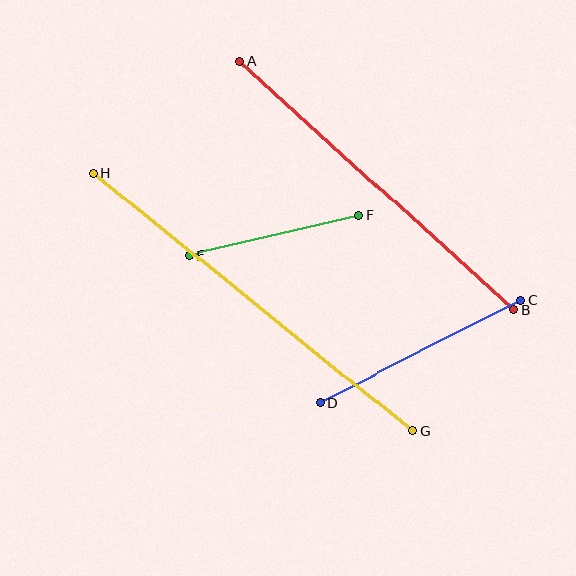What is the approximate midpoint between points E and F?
The midpoint is at approximately (274, 235) pixels.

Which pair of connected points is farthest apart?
Points G and H are farthest apart.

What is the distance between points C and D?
The distance is approximately 226 pixels.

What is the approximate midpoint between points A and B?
The midpoint is at approximately (377, 185) pixels.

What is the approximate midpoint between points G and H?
The midpoint is at approximately (253, 302) pixels.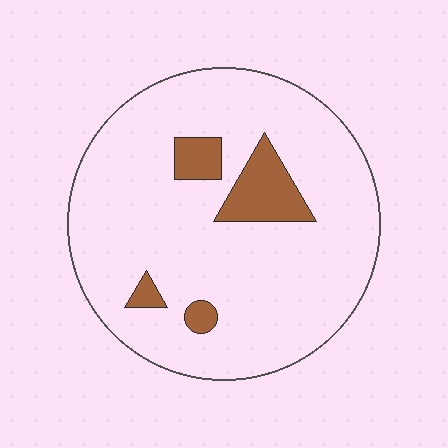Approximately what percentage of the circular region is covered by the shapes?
Approximately 10%.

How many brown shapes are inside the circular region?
4.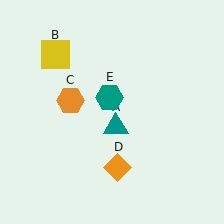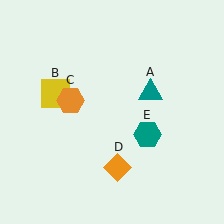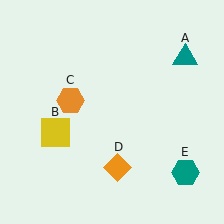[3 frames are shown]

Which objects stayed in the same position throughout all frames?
Orange hexagon (object C) and orange diamond (object D) remained stationary.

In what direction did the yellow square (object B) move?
The yellow square (object B) moved down.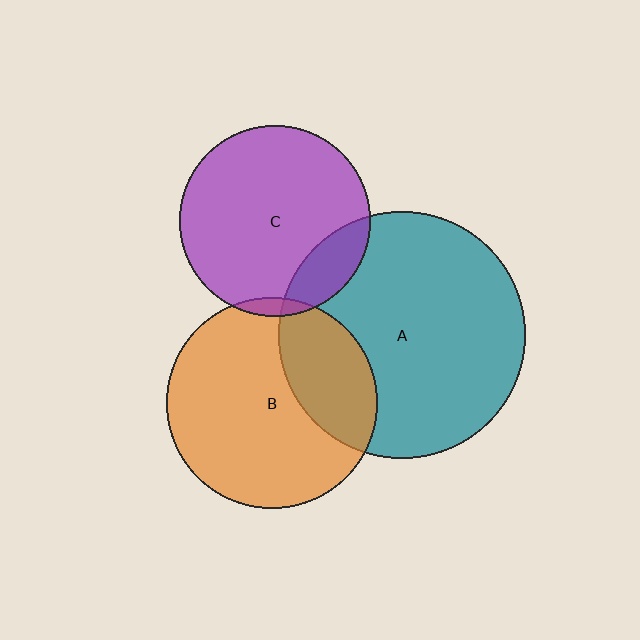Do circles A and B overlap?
Yes.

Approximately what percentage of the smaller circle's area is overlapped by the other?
Approximately 30%.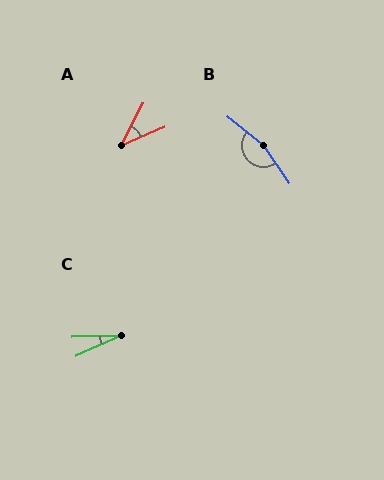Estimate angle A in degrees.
Approximately 40 degrees.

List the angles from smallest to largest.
C (23°), A (40°), B (163°).